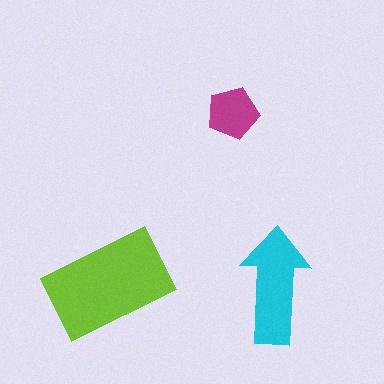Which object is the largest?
The lime rectangle.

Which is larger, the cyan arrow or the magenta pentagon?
The cyan arrow.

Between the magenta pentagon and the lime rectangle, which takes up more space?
The lime rectangle.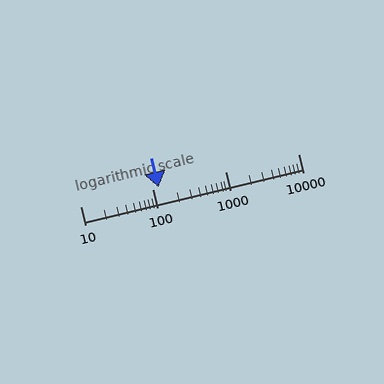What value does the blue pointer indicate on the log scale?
The pointer indicates approximately 120.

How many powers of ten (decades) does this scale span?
The scale spans 3 decades, from 10 to 10000.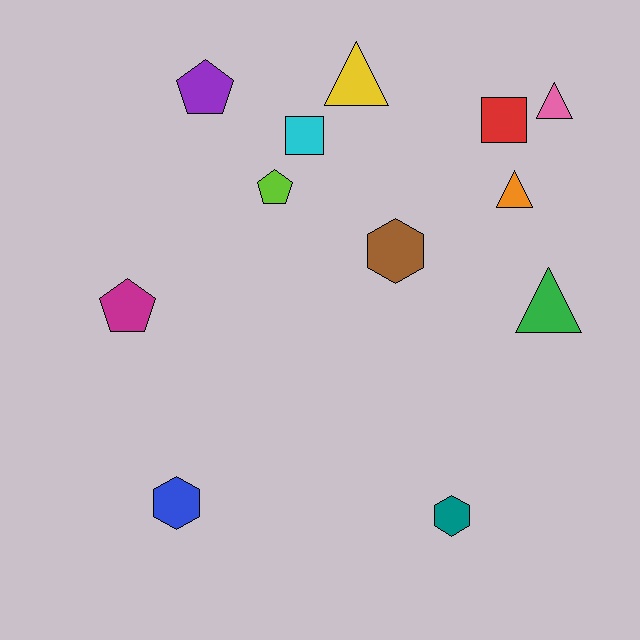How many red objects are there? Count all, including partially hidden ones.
There is 1 red object.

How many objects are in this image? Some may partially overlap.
There are 12 objects.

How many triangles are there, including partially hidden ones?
There are 4 triangles.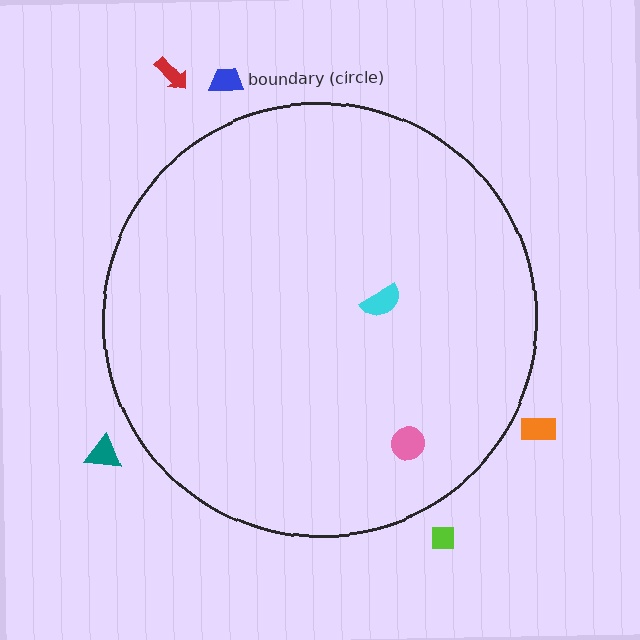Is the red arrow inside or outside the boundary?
Outside.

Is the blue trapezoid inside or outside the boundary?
Outside.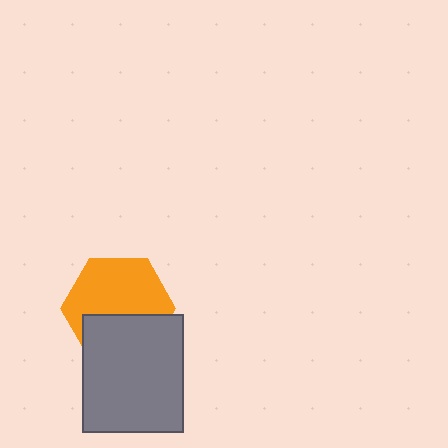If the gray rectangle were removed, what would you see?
You would see the complete orange hexagon.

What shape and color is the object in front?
The object in front is a gray rectangle.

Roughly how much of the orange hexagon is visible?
About half of it is visible (roughly 60%).